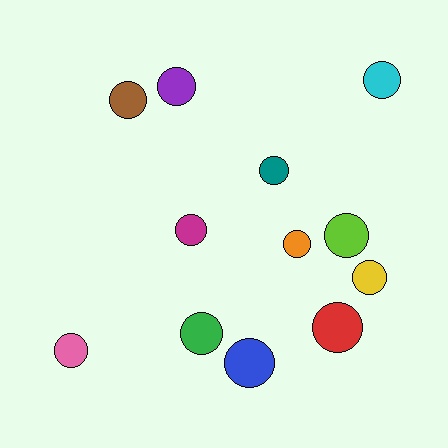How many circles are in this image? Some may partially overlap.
There are 12 circles.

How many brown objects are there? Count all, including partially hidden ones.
There is 1 brown object.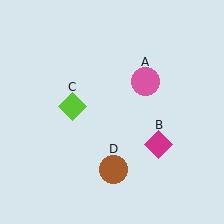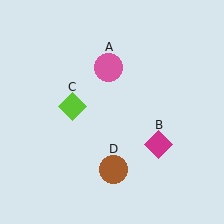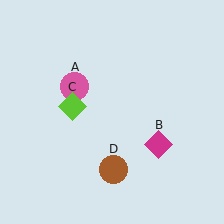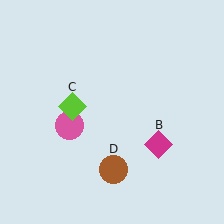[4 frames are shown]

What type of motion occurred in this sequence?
The pink circle (object A) rotated counterclockwise around the center of the scene.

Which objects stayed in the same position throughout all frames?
Magenta diamond (object B) and lime diamond (object C) and brown circle (object D) remained stationary.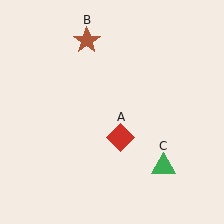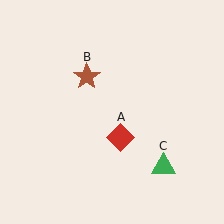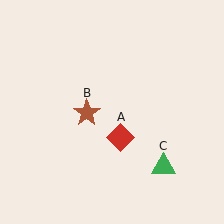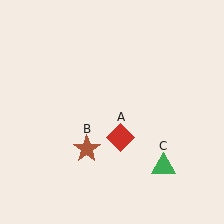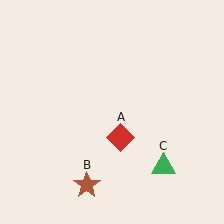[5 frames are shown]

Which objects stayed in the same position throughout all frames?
Red diamond (object A) and green triangle (object C) remained stationary.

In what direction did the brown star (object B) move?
The brown star (object B) moved down.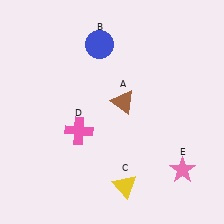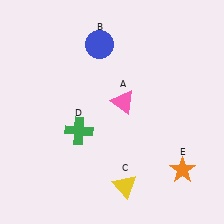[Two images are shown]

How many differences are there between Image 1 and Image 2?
There are 3 differences between the two images.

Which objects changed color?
A changed from brown to pink. D changed from pink to green. E changed from pink to orange.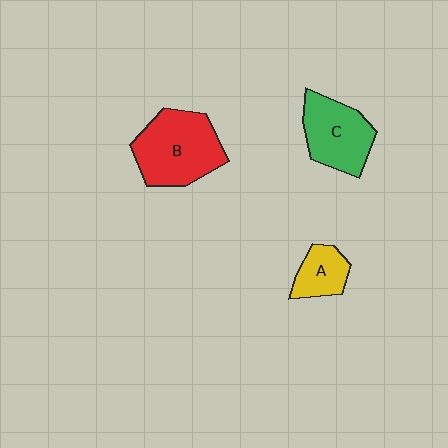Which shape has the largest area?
Shape B (red).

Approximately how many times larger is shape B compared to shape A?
Approximately 2.3 times.